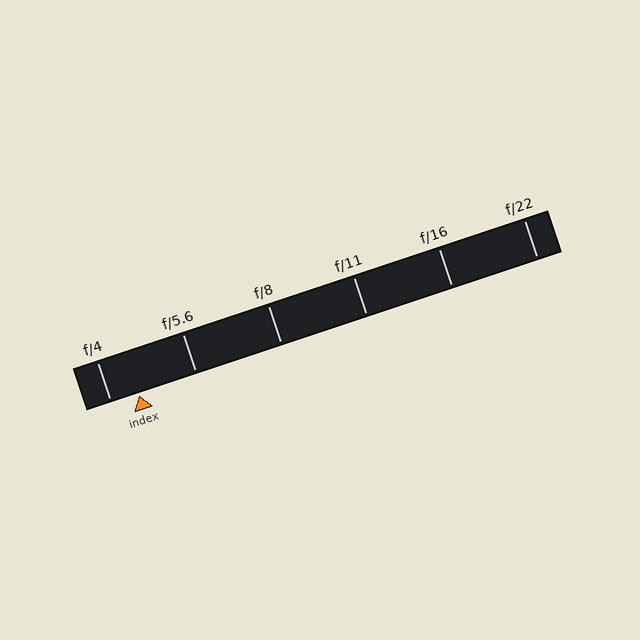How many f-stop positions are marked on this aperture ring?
There are 6 f-stop positions marked.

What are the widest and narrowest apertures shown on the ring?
The widest aperture shown is f/4 and the narrowest is f/22.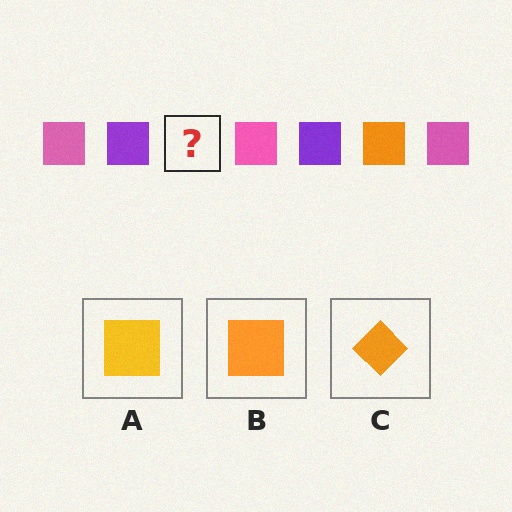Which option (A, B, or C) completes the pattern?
B.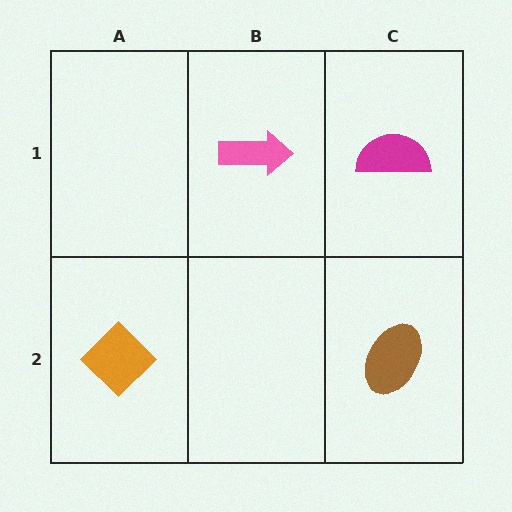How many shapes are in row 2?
2 shapes.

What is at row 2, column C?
A brown ellipse.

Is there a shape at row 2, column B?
No, that cell is empty.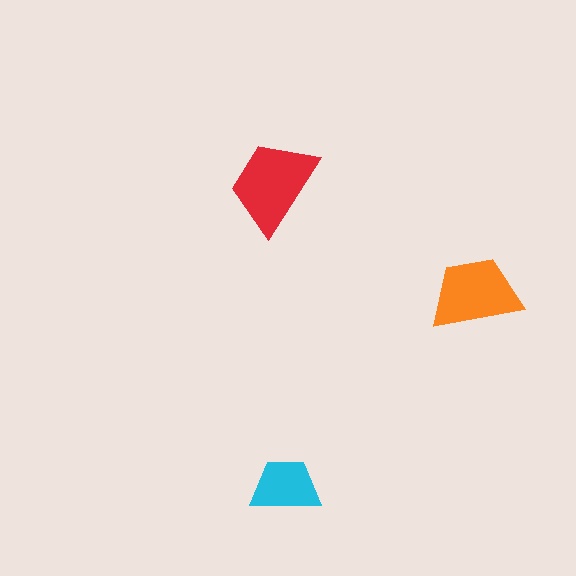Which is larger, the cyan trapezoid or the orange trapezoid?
The orange one.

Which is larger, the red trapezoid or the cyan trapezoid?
The red one.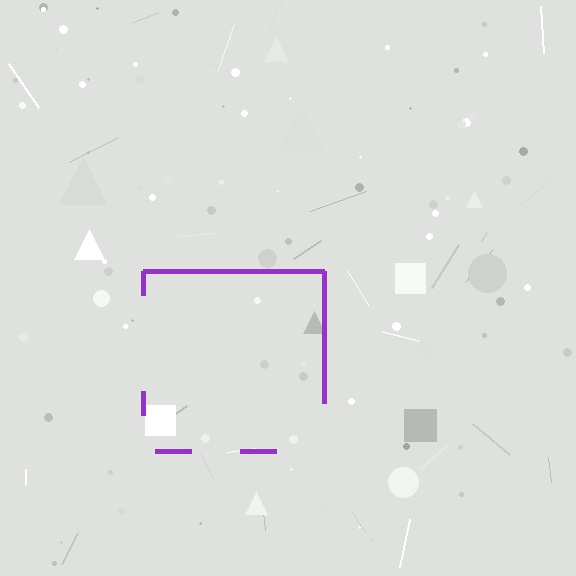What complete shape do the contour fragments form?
The contour fragments form a square.